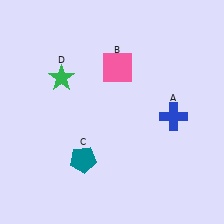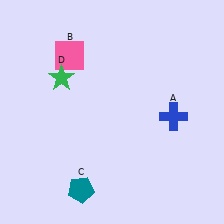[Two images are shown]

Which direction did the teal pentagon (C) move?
The teal pentagon (C) moved down.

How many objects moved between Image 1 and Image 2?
2 objects moved between the two images.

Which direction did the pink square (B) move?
The pink square (B) moved left.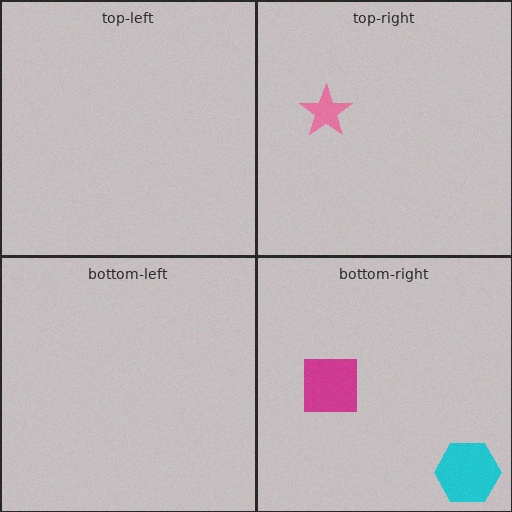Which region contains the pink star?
The top-right region.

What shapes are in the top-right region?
The pink star.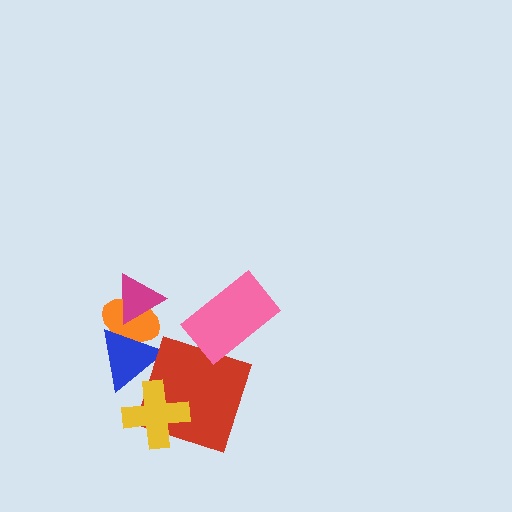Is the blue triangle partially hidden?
Yes, it is partially covered by another shape.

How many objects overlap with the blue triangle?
4 objects overlap with the blue triangle.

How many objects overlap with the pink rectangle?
0 objects overlap with the pink rectangle.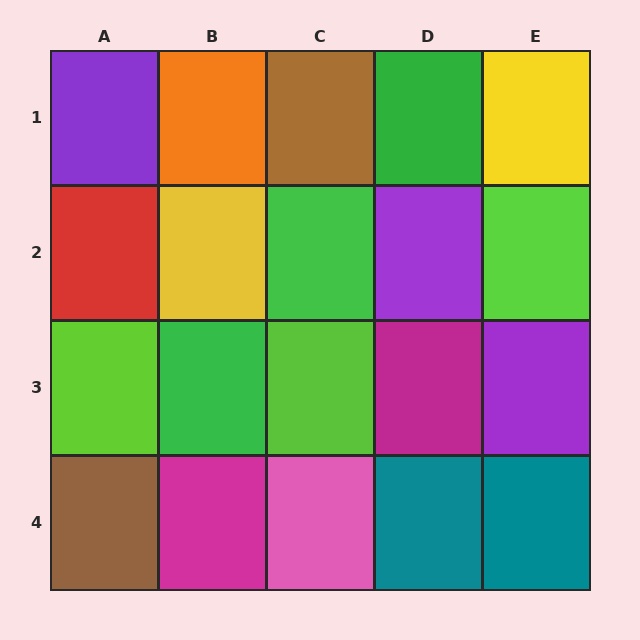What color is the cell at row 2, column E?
Lime.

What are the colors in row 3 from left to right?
Lime, green, lime, magenta, purple.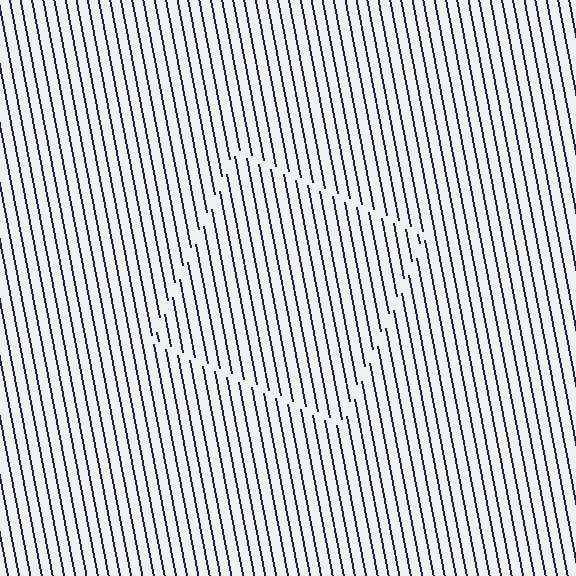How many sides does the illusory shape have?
4 sides — the line-ends trace a square.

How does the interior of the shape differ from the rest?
The interior of the shape contains the same grating, shifted by half a period — the contour is defined by the phase discontinuity where line-ends from the inner and outer gratings abut.